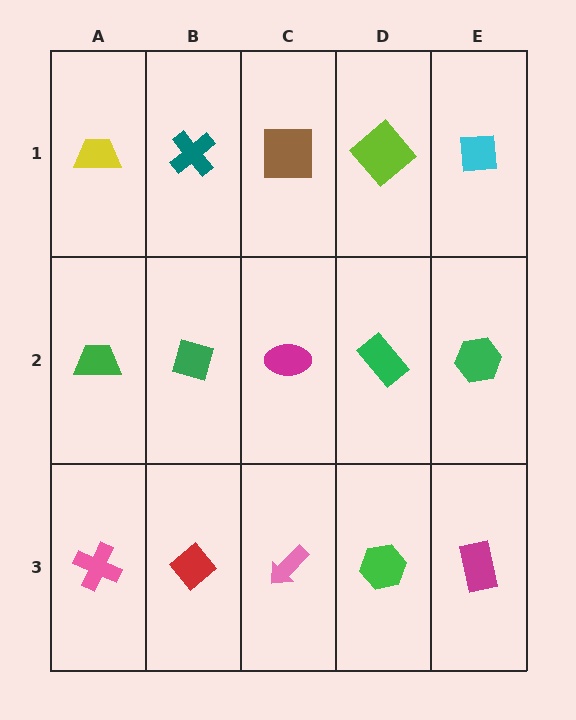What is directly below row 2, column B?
A red diamond.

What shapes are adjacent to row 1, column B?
A green diamond (row 2, column B), a yellow trapezoid (row 1, column A), a brown square (row 1, column C).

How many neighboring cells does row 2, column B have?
4.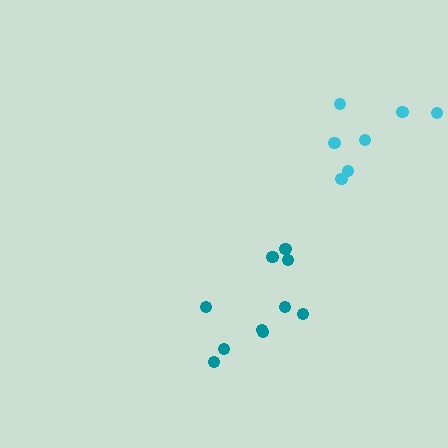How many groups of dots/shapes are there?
There are 2 groups.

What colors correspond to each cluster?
The clusters are colored: teal, cyan.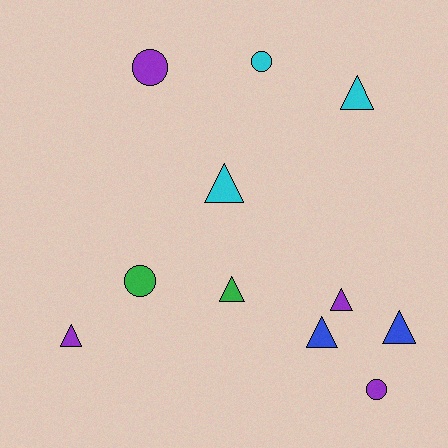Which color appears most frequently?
Purple, with 4 objects.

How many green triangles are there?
There is 1 green triangle.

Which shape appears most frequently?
Triangle, with 7 objects.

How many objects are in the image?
There are 11 objects.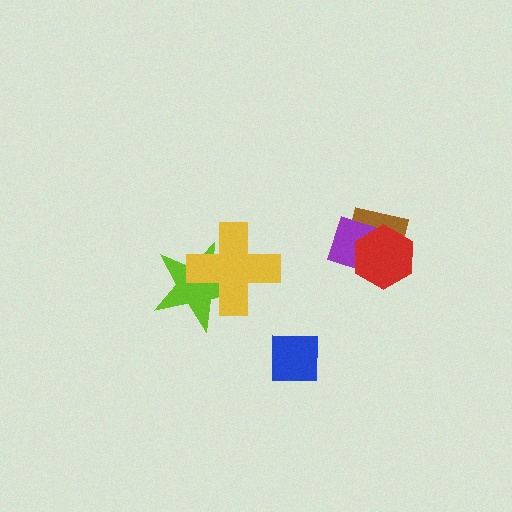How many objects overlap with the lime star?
1 object overlaps with the lime star.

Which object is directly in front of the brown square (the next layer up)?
The purple diamond is directly in front of the brown square.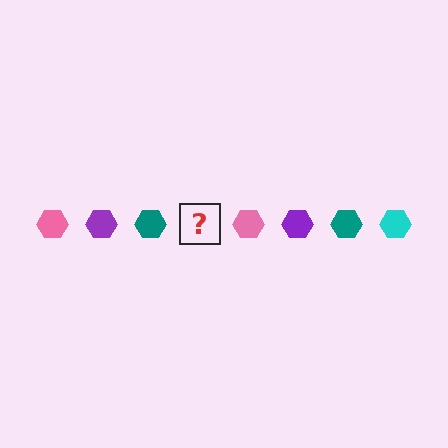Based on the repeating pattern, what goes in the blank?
The blank should be a cyan hexagon.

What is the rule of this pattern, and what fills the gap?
The rule is that the pattern cycles through pink, purple, teal, cyan hexagons. The gap should be filled with a cyan hexagon.